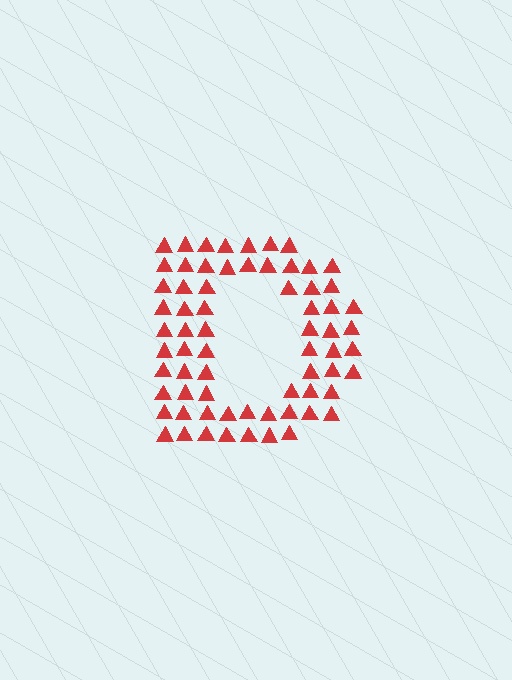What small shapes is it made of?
It is made of small triangles.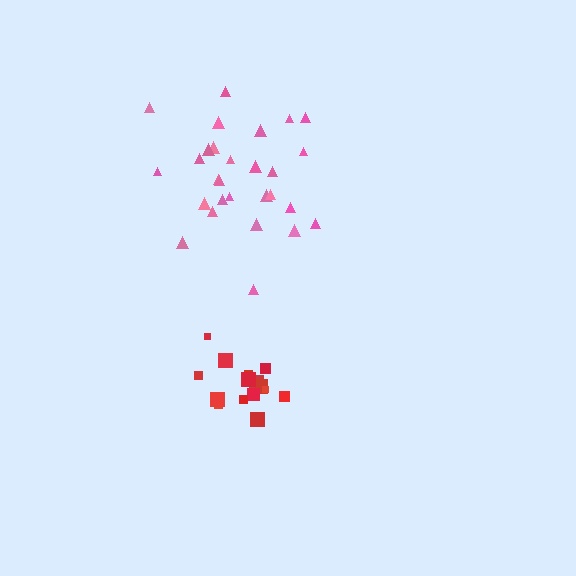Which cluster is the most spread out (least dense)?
Pink.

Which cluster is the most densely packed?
Red.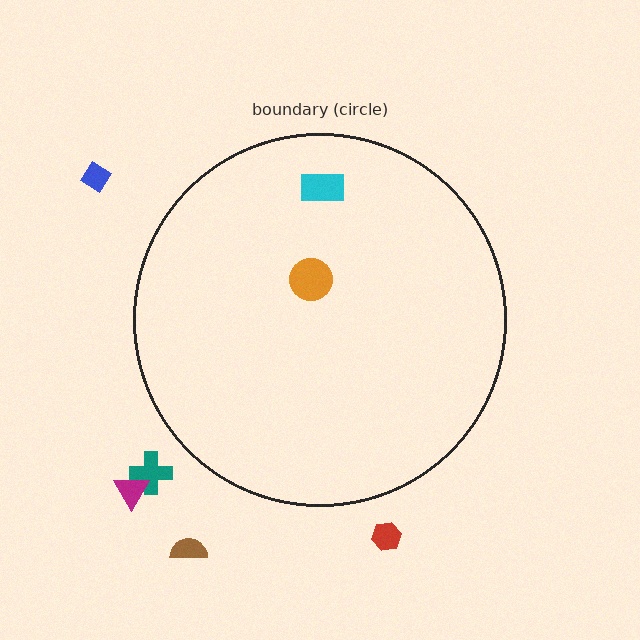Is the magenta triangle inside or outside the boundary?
Outside.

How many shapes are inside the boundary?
2 inside, 5 outside.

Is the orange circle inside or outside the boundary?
Inside.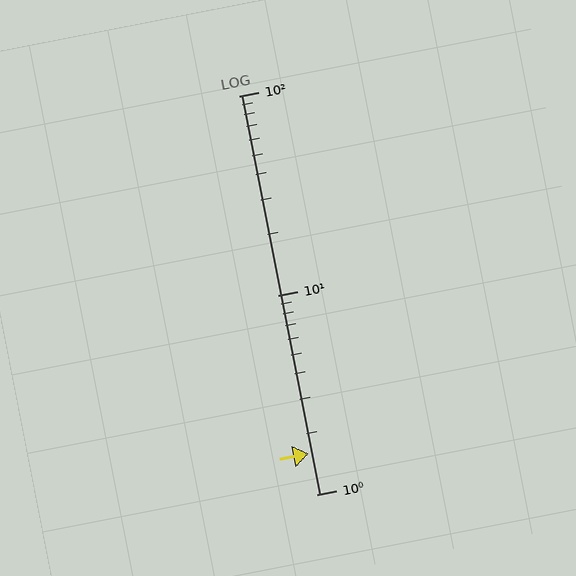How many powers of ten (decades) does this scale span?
The scale spans 2 decades, from 1 to 100.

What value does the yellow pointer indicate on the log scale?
The pointer indicates approximately 1.6.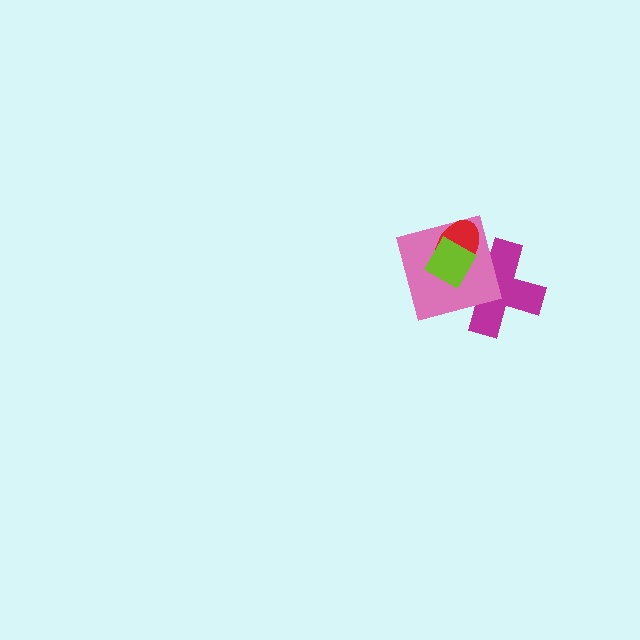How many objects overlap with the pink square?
3 objects overlap with the pink square.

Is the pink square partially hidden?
Yes, it is partially covered by another shape.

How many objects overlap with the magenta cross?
3 objects overlap with the magenta cross.